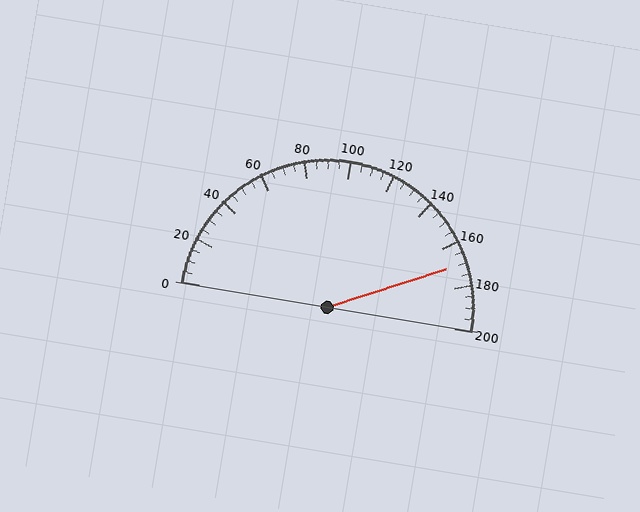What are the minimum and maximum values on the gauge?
The gauge ranges from 0 to 200.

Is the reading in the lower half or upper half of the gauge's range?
The reading is in the upper half of the range (0 to 200).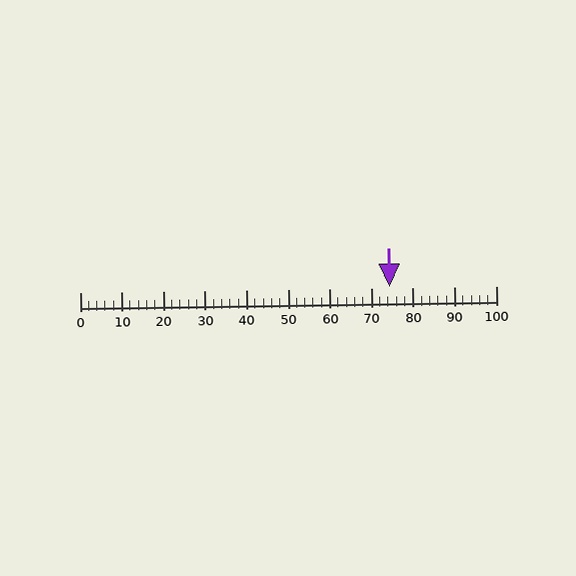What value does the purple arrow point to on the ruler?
The purple arrow points to approximately 74.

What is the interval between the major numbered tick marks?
The major tick marks are spaced 10 units apart.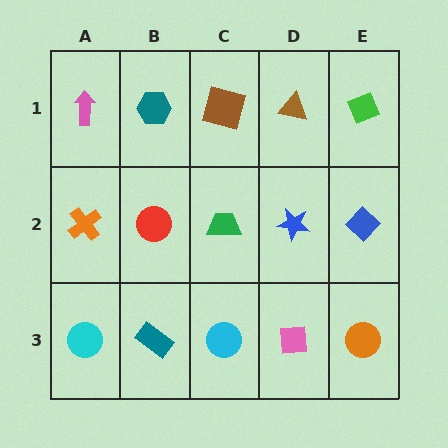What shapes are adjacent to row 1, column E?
A blue diamond (row 2, column E), a brown triangle (row 1, column D).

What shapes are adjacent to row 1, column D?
A blue star (row 2, column D), a brown square (row 1, column C), a green diamond (row 1, column E).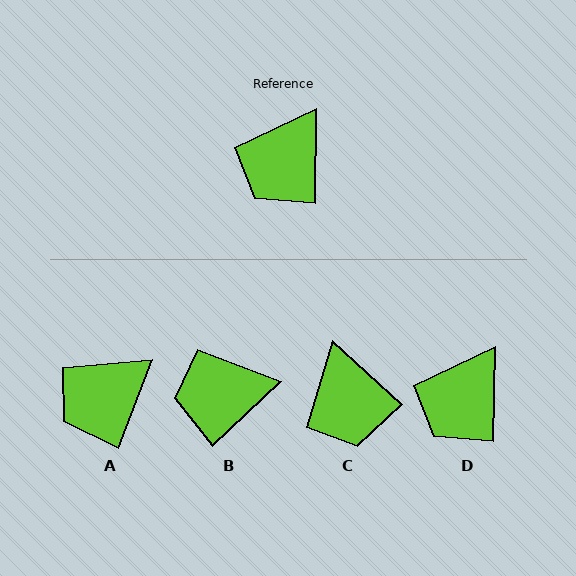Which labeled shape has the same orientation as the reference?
D.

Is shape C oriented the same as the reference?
No, it is off by about 48 degrees.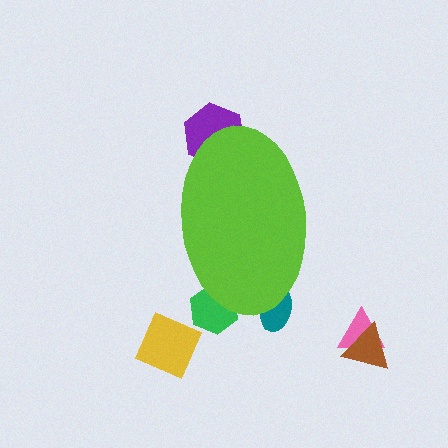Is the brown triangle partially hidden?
No, the brown triangle is fully visible.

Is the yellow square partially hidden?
No, the yellow square is fully visible.